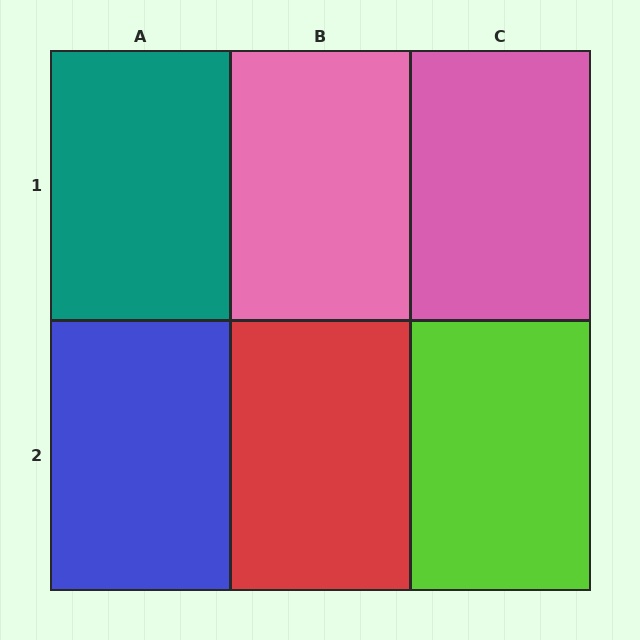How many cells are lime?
1 cell is lime.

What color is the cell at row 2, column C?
Lime.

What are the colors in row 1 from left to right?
Teal, pink, pink.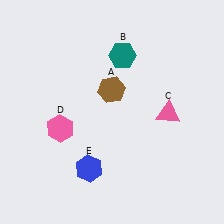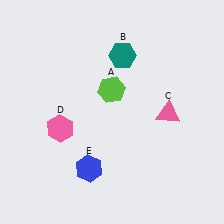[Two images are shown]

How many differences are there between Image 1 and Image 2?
There is 1 difference between the two images.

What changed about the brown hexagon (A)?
In Image 1, A is brown. In Image 2, it changed to lime.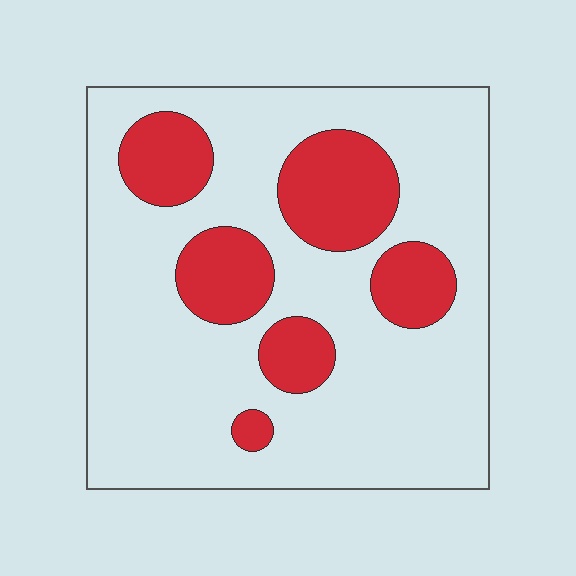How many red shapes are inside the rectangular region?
6.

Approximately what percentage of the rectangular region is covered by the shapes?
Approximately 25%.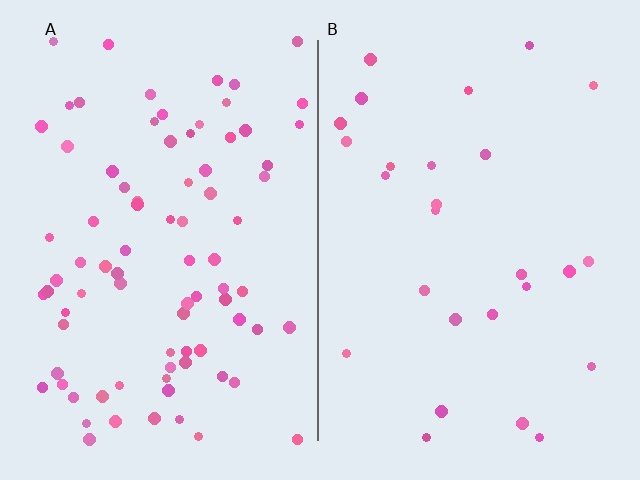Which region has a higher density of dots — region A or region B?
A (the left).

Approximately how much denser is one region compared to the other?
Approximately 3.1× — region A over region B.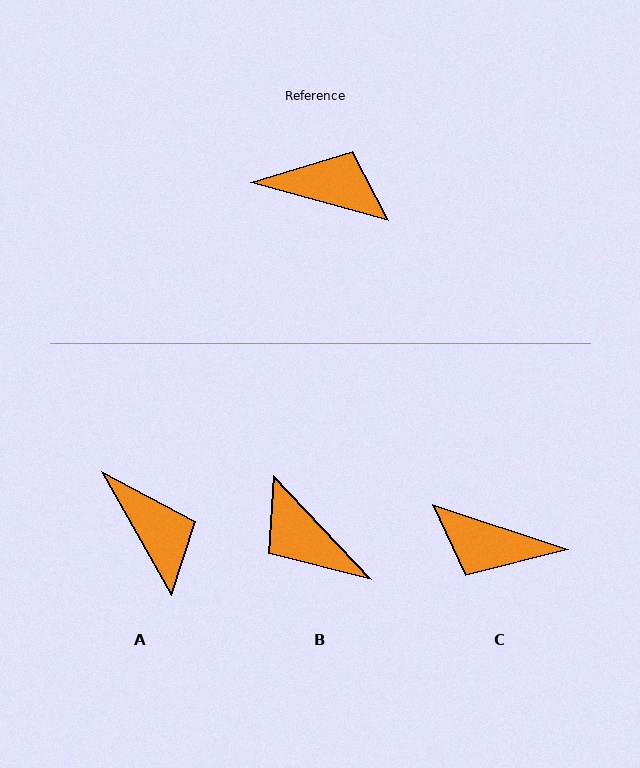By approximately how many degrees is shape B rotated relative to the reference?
Approximately 149 degrees counter-clockwise.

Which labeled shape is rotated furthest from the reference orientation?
C, about 177 degrees away.